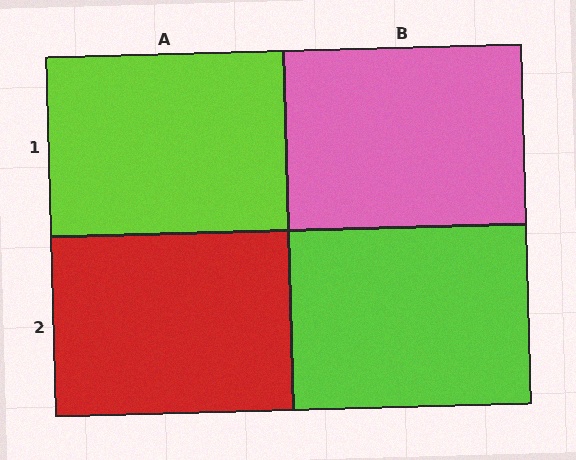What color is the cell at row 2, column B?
Lime.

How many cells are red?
1 cell is red.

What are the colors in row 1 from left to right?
Lime, pink.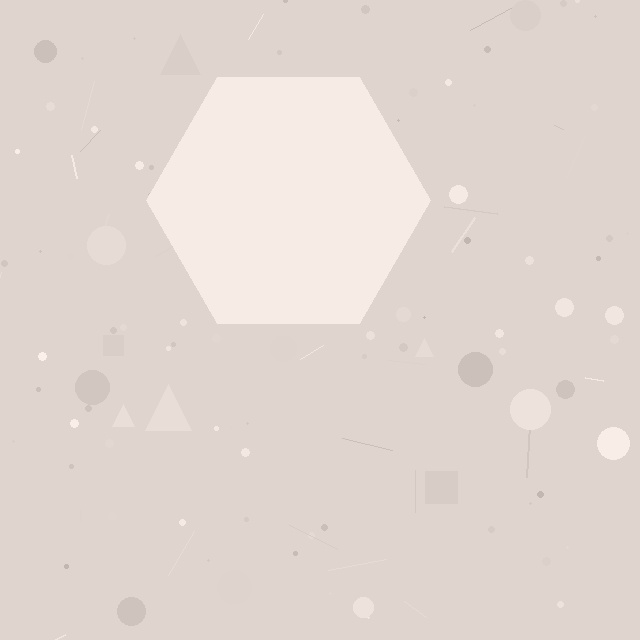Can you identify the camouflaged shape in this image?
The camouflaged shape is a hexagon.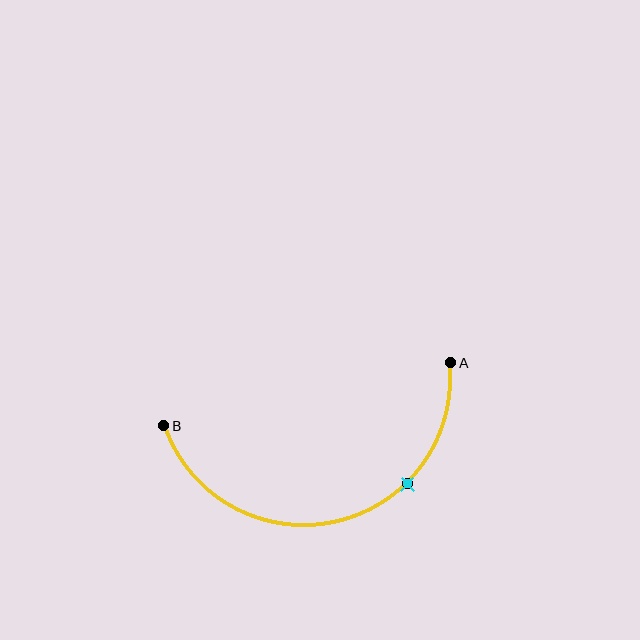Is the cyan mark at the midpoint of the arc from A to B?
No. The cyan mark lies on the arc but is closer to endpoint A. The arc midpoint would be at the point on the curve equidistant along the arc from both A and B.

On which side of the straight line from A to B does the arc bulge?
The arc bulges below the straight line connecting A and B.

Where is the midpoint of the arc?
The arc midpoint is the point on the curve farthest from the straight line joining A and B. It sits below that line.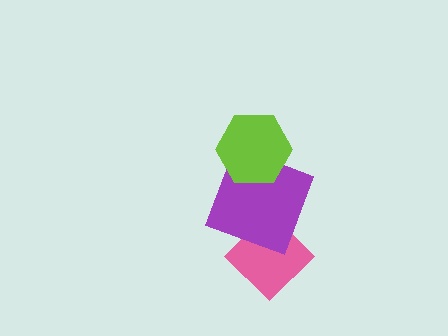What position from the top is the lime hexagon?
The lime hexagon is 1st from the top.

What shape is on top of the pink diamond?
The purple square is on top of the pink diamond.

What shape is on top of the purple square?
The lime hexagon is on top of the purple square.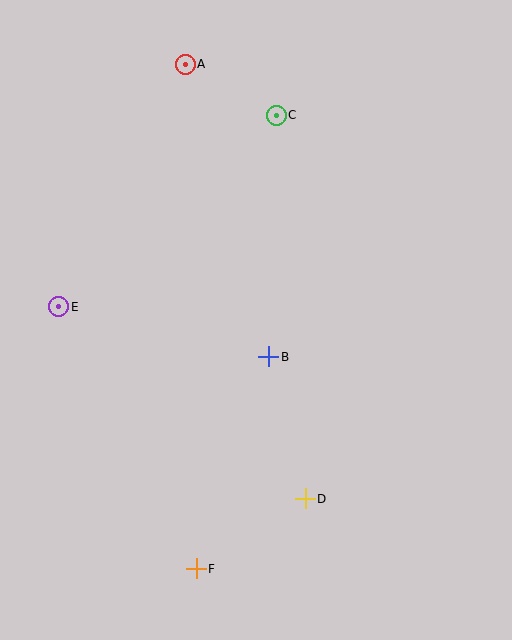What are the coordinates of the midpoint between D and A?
The midpoint between D and A is at (245, 282).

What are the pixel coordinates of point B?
Point B is at (269, 357).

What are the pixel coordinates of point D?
Point D is at (305, 499).